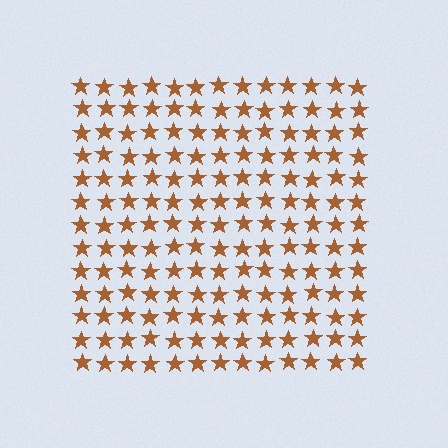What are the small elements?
The small elements are stars.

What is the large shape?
The large shape is a square.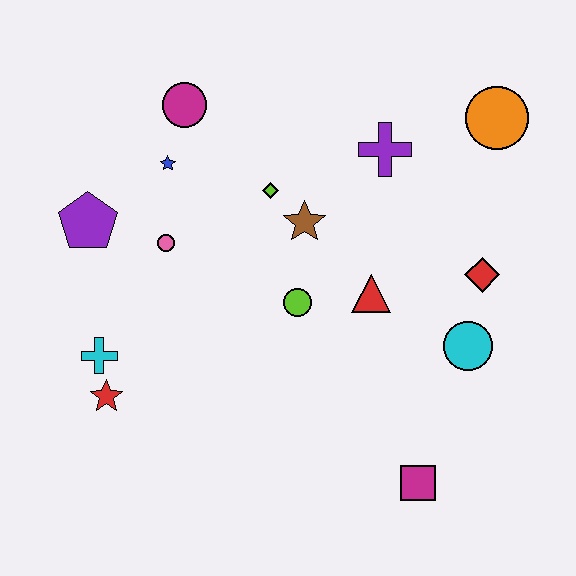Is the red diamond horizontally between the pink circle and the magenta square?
No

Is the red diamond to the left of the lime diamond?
No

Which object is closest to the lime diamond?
The brown star is closest to the lime diamond.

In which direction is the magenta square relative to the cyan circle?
The magenta square is below the cyan circle.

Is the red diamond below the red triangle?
No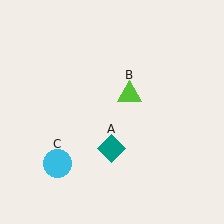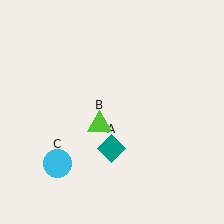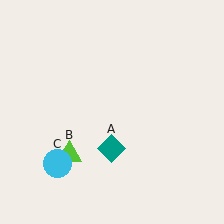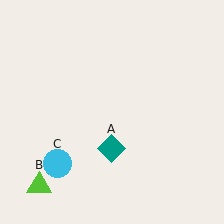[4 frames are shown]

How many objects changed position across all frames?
1 object changed position: lime triangle (object B).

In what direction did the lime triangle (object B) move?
The lime triangle (object B) moved down and to the left.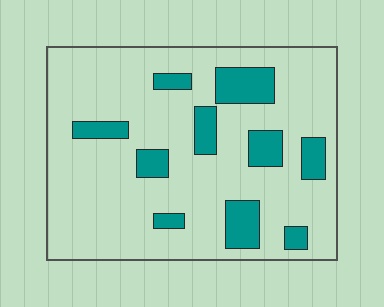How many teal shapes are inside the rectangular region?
10.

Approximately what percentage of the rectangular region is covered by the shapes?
Approximately 20%.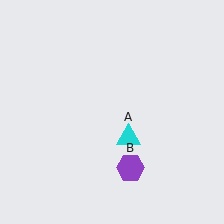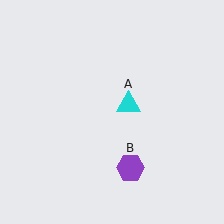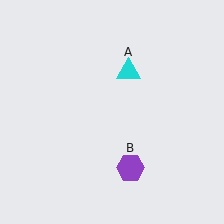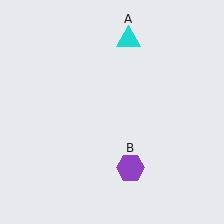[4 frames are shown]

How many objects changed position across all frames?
1 object changed position: cyan triangle (object A).